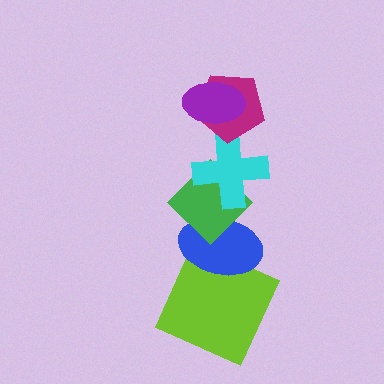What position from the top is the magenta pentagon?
The magenta pentagon is 2nd from the top.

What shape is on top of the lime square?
The blue ellipse is on top of the lime square.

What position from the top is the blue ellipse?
The blue ellipse is 5th from the top.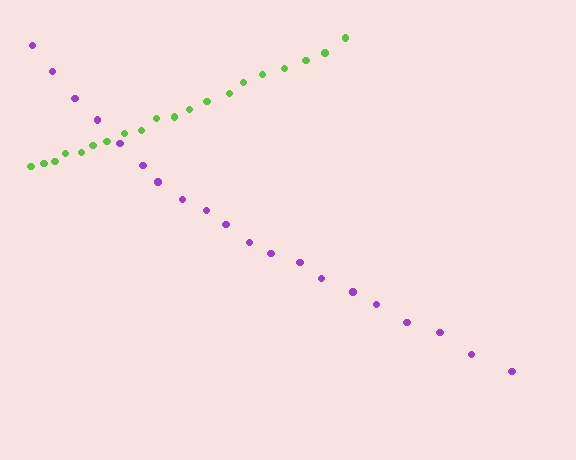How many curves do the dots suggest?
There are 2 distinct paths.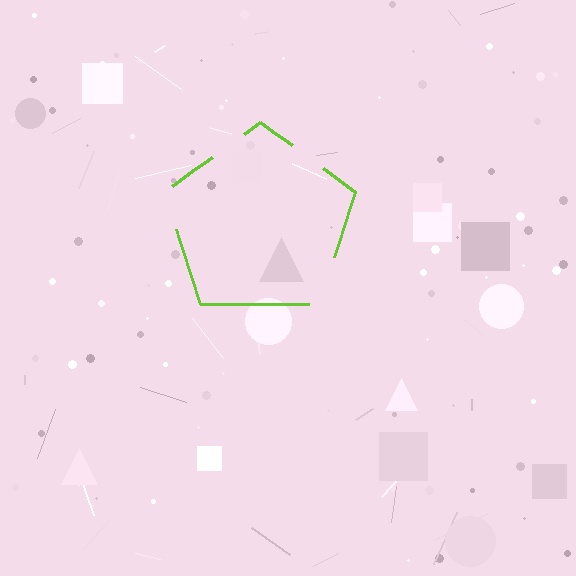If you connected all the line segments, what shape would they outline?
They would outline a pentagon.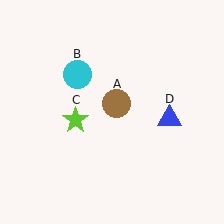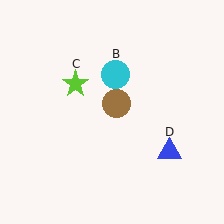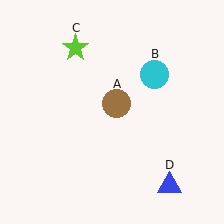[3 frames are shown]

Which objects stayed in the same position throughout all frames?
Brown circle (object A) remained stationary.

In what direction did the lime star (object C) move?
The lime star (object C) moved up.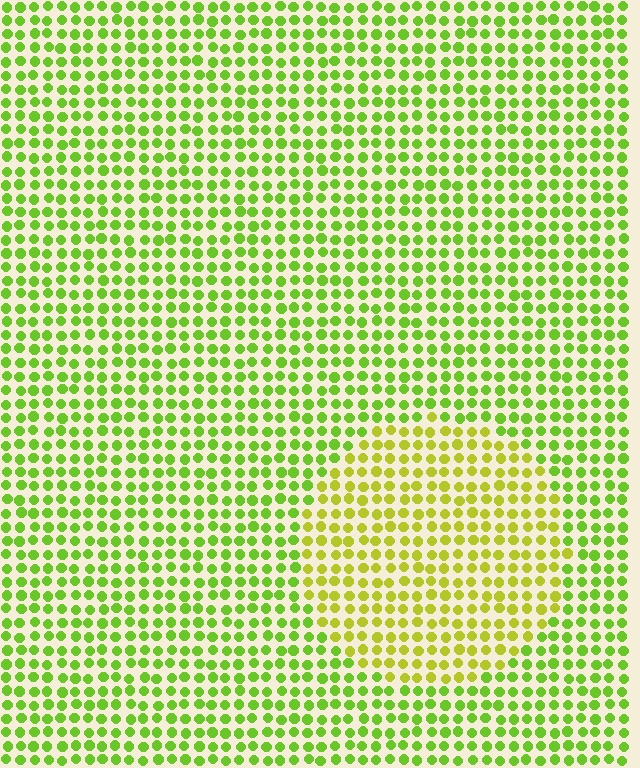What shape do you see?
I see a circle.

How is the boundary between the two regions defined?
The boundary is defined purely by a slight shift in hue (about 28 degrees). Spacing, size, and orientation are identical on both sides.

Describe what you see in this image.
The image is filled with small lime elements in a uniform arrangement. A circle-shaped region is visible where the elements are tinted to a slightly different hue, forming a subtle color boundary.